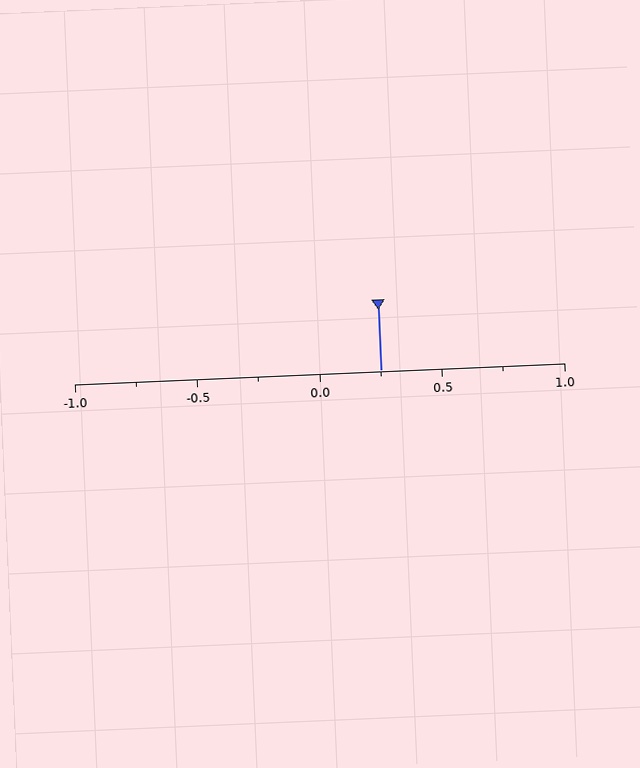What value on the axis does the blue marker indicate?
The marker indicates approximately 0.25.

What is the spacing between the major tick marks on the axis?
The major ticks are spaced 0.5 apart.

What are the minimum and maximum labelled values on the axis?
The axis runs from -1.0 to 1.0.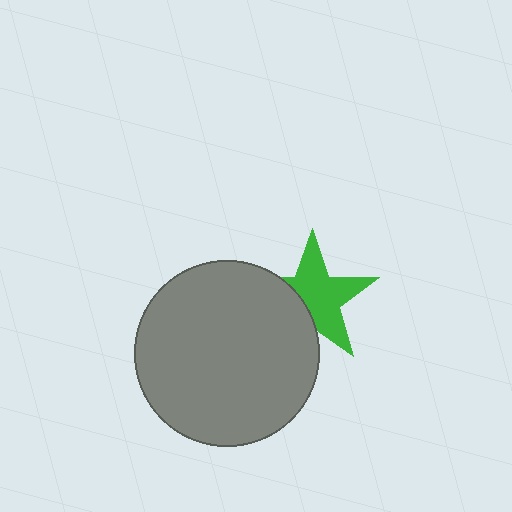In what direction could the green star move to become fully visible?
The green star could move right. That would shift it out from behind the gray circle entirely.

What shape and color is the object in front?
The object in front is a gray circle.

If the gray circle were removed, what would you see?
You would see the complete green star.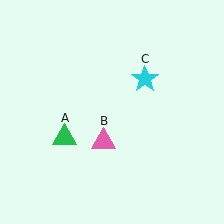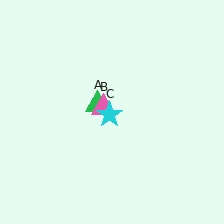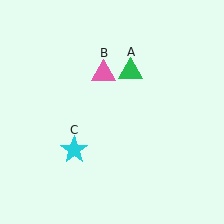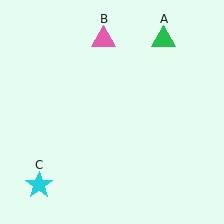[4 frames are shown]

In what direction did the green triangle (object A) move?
The green triangle (object A) moved up and to the right.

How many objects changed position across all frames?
3 objects changed position: green triangle (object A), pink triangle (object B), cyan star (object C).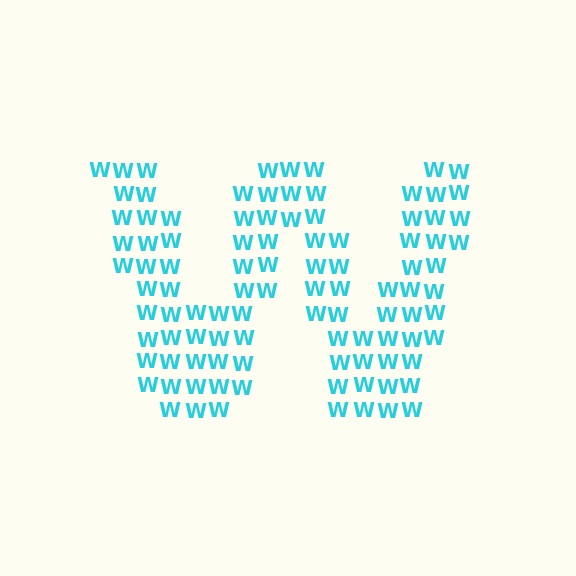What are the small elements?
The small elements are letter W's.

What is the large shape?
The large shape is the letter W.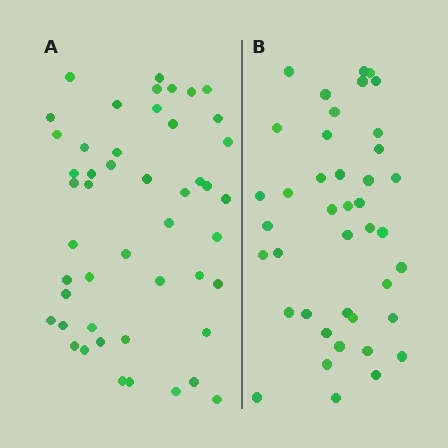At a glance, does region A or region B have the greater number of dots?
Region A (the left region) has more dots.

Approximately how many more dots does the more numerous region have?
Region A has roughly 8 or so more dots than region B.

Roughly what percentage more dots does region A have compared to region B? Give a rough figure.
About 15% more.